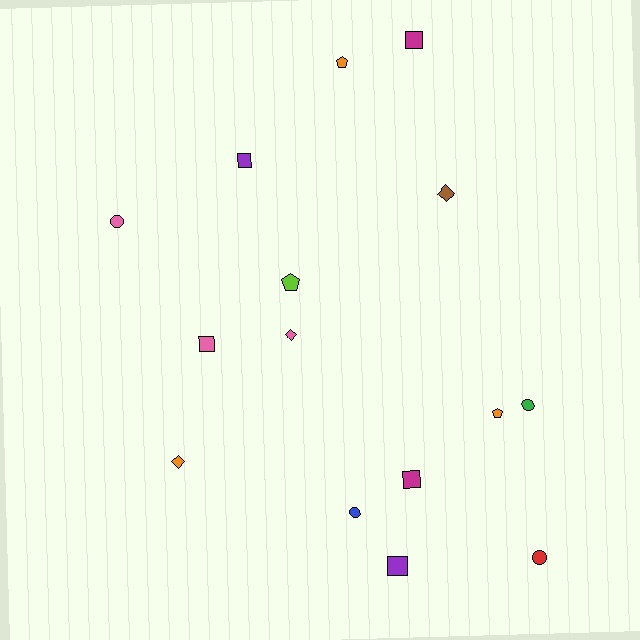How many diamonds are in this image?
There are 3 diamonds.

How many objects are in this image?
There are 15 objects.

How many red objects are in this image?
There is 1 red object.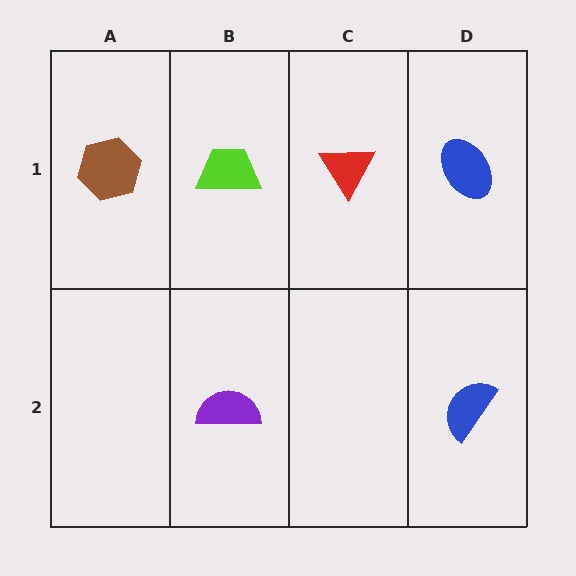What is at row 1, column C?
A red triangle.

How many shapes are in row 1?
4 shapes.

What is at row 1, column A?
A brown hexagon.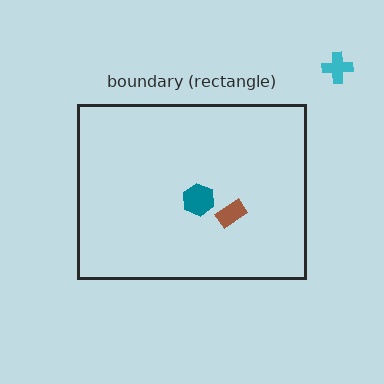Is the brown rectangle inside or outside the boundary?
Inside.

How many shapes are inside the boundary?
2 inside, 1 outside.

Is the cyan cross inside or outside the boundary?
Outside.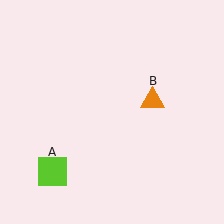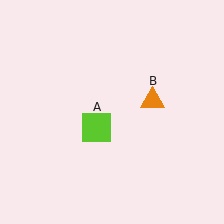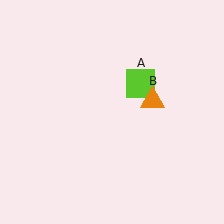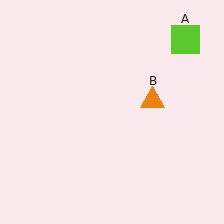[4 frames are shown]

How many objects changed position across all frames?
1 object changed position: lime square (object A).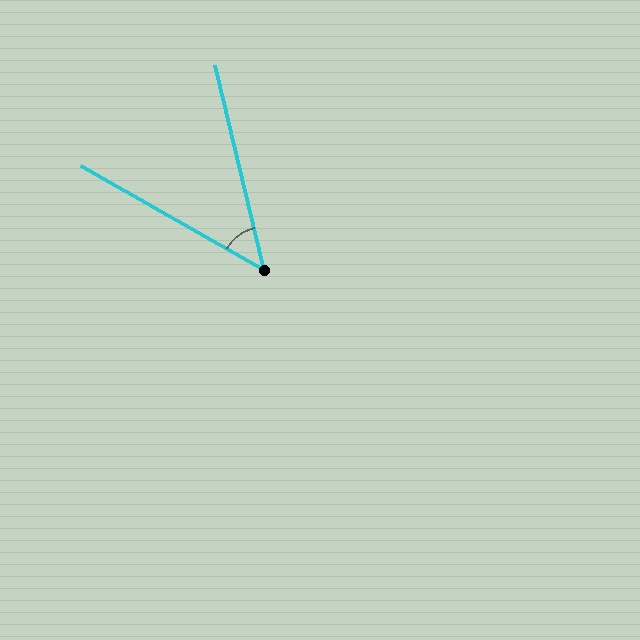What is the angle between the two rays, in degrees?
Approximately 47 degrees.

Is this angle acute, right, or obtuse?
It is acute.